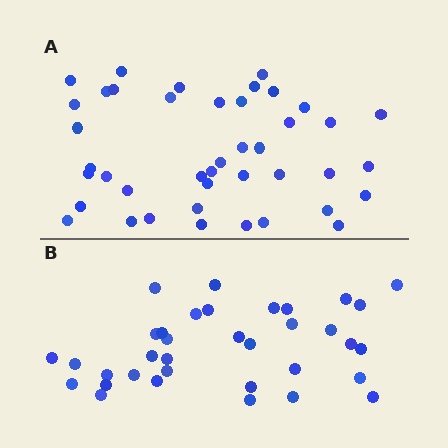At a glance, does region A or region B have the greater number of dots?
Region A (the top region) has more dots.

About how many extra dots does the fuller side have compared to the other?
Region A has roughly 8 or so more dots than region B.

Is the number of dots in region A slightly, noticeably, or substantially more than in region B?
Region A has only slightly more — the two regions are fairly close. The ratio is roughly 1.2 to 1.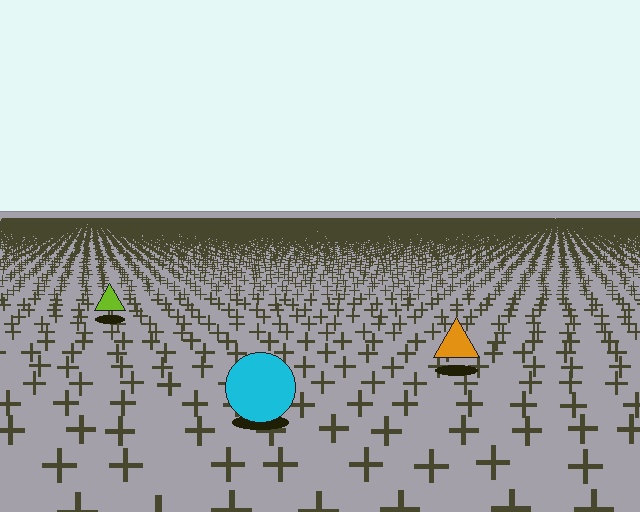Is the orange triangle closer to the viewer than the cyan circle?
No. The cyan circle is closer — you can tell from the texture gradient: the ground texture is coarser near it.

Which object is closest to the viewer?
The cyan circle is closest. The texture marks near it are larger and more spread out.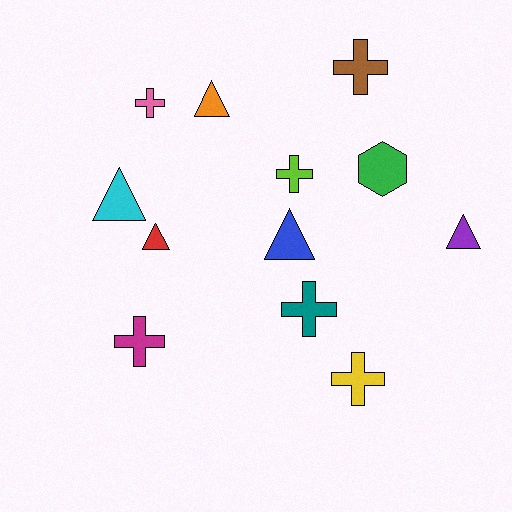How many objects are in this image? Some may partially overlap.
There are 12 objects.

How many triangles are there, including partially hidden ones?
There are 5 triangles.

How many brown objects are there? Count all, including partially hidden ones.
There is 1 brown object.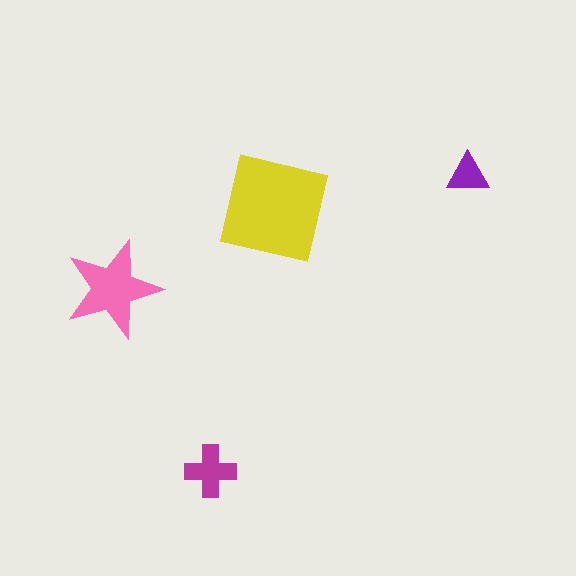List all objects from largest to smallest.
The yellow square, the pink star, the magenta cross, the purple triangle.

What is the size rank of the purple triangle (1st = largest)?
4th.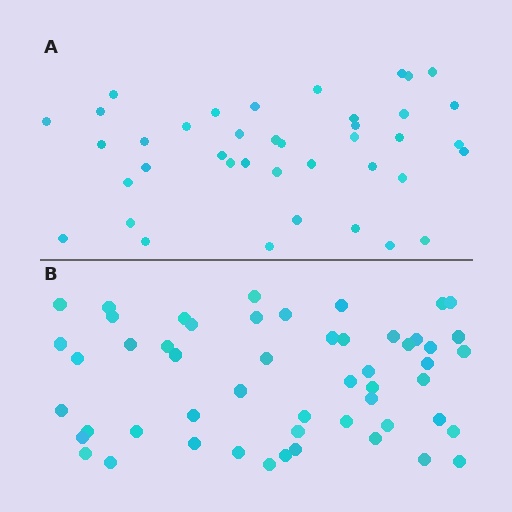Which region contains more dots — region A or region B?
Region B (the bottom region) has more dots.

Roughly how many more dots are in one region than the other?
Region B has approximately 15 more dots than region A.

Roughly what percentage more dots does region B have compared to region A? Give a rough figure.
About 30% more.